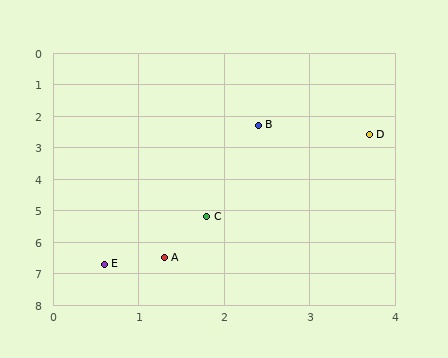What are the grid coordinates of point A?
Point A is at approximately (1.3, 6.5).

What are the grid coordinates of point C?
Point C is at approximately (1.8, 5.2).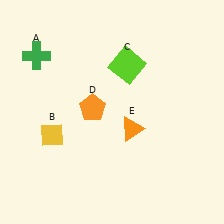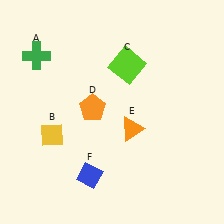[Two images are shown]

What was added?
A blue diamond (F) was added in Image 2.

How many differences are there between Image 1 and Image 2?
There is 1 difference between the two images.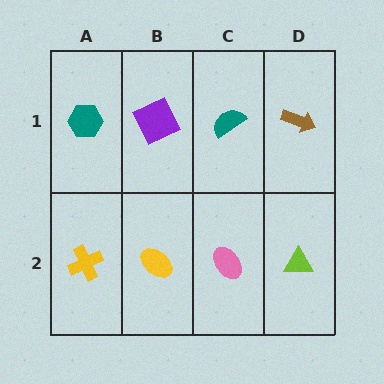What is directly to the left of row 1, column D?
A teal semicircle.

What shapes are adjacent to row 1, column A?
A yellow cross (row 2, column A), a purple square (row 1, column B).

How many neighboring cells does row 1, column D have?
2.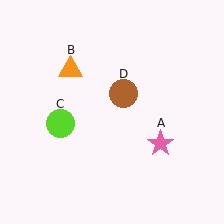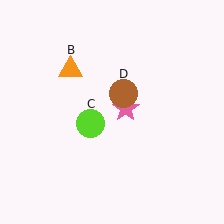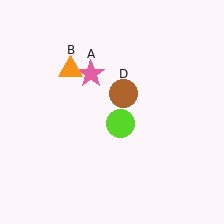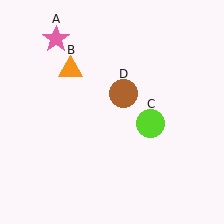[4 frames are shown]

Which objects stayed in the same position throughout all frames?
Orange triangle (object B) and brown circle (object D) remained stationary.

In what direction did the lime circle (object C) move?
The lime circle (object C) moved right.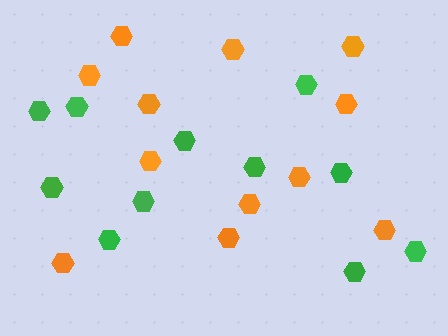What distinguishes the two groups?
There are 2 groups: one group of orange hexagons (12) and one group of green hexagons (11).